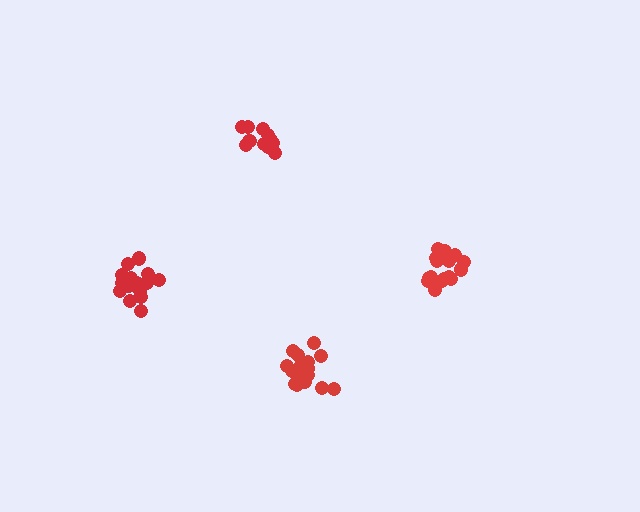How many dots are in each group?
Group 1: 16 dots, Group 2: 13 dots, Group 3: 18 dots, Group 4: 17 dots (64 total).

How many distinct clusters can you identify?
There are 4 distinct clusters.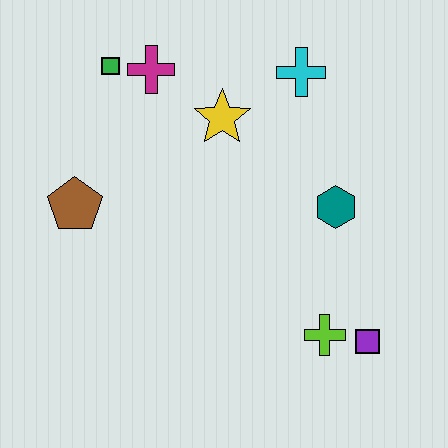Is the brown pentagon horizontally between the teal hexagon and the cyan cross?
No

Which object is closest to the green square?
The magenta cross is closest to the green square.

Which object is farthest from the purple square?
The green square is farthest from the purple square.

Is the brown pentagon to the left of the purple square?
Yes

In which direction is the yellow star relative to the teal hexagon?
The yellow star is to the left of the teal hexagon.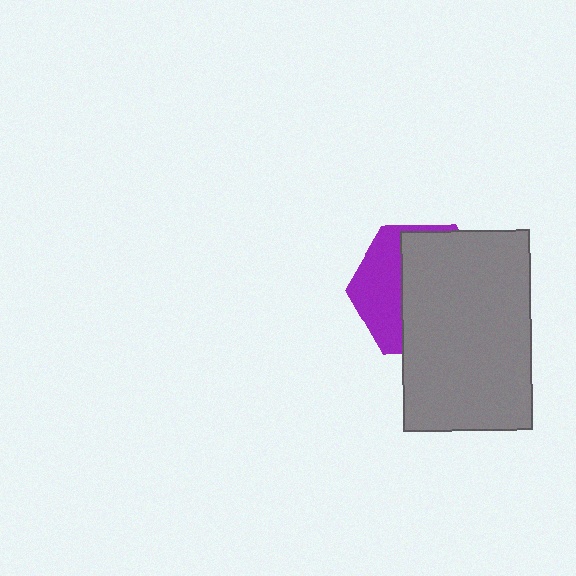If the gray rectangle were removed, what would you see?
You would see the complete purple hexagon.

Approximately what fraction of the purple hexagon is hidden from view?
Roughly 64% of the purple hexagon is hidden behind the gray rectangle.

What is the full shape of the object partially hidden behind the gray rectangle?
The partially hidden object is a purple hexagon.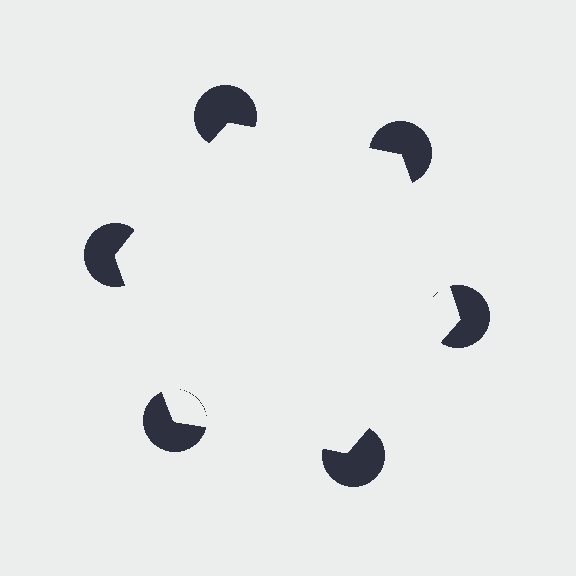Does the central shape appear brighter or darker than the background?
It typically appears slightly brighter than the background, even though no actual brightness change is drawn.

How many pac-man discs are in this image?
There are 6 — one at each vertex of the illusory hexagon.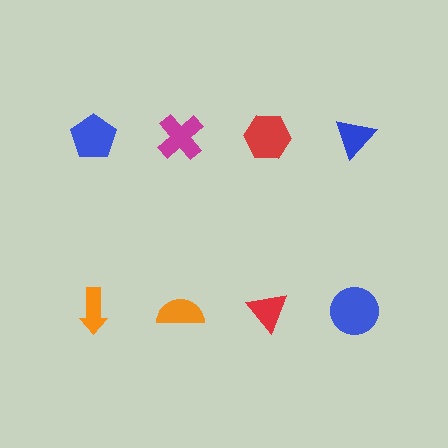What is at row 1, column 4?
A blue triangle.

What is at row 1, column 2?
A magenta cross.